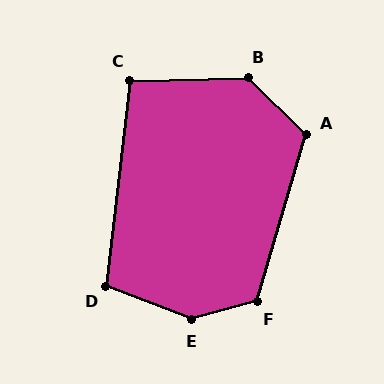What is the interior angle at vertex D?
Approximately 105 degrees (obtuse).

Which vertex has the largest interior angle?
E, at approximately 143 degrees.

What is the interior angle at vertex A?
Approximately 119 degrees (obtuse).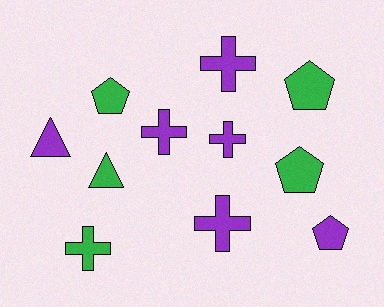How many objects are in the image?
There are 11 objects.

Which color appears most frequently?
Purple, with 6 objects.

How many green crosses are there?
There is 1 green cross.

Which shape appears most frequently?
Cross, with 5 objects.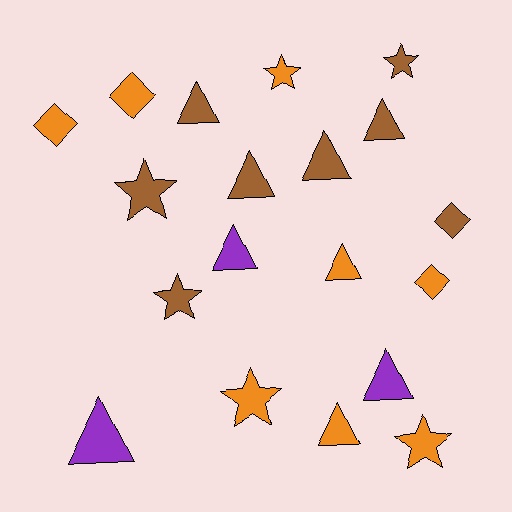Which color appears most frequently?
Orange, with 8 objects.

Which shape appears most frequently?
Triangle, with 9 objects.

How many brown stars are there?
There are 3 brown stars.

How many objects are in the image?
There are 19 objects.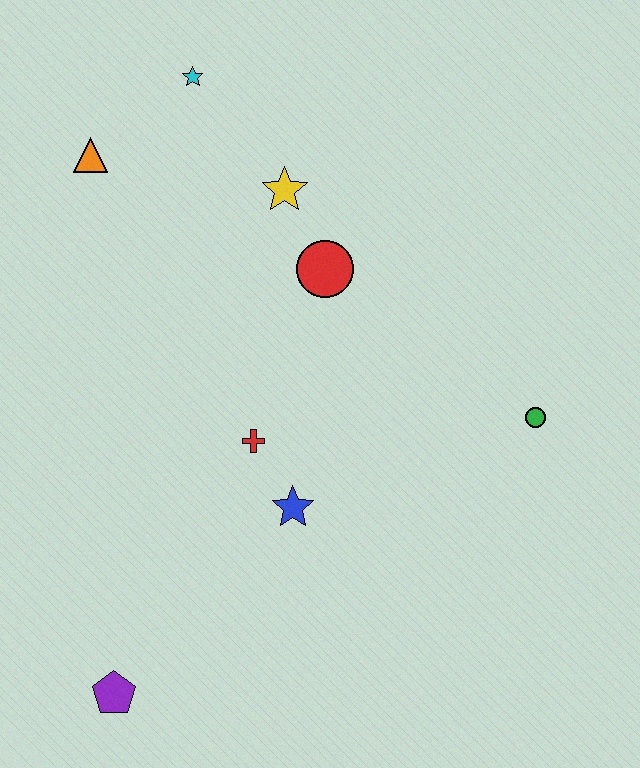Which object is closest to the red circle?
The yellow star is closest to the red circle.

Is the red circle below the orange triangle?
Yes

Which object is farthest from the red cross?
The cyan star is farthest from the red cross.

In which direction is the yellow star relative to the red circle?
The yellow star is above the red circle.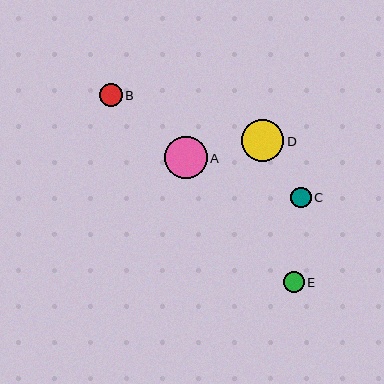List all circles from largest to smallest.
From largest to smallest: A, D, B, C, E.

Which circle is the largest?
Circle A is the largest with a size of approximately 42 pixels.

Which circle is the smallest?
Circle E is the smallest with a size of approximately 21 pixels.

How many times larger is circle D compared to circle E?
Circle D is approximately 2.0 times the size of circle E.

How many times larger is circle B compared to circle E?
Circle B is approximately 1.1 times the size of circle E.